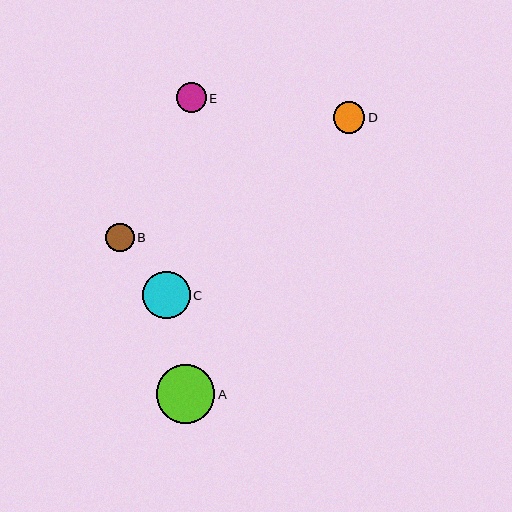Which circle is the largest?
Circle A is the largest with a size of approximately 58 pixels.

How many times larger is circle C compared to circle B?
Circle C is approximately 1.6 times the size of circle B.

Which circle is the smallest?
Circle B is the smallest with a size of approximately 29 pixels.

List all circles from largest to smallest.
From largest to smallest: A, C, D, E, B.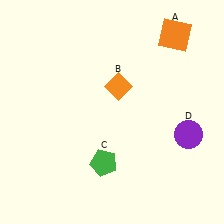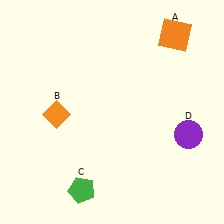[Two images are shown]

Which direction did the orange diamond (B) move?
The orange diamond (B) moved left.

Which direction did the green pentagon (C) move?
The green pentagon (C) moved down.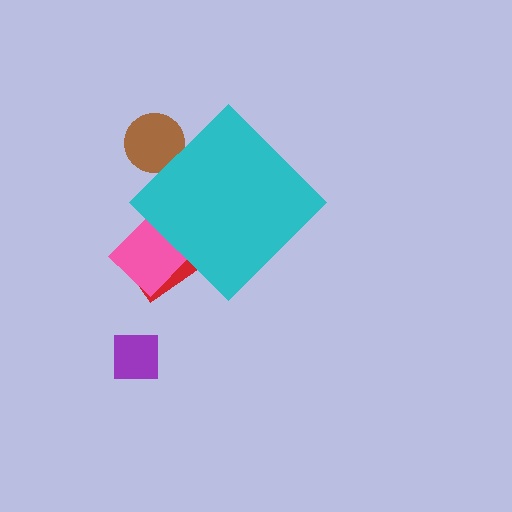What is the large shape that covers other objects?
A cyan diamond.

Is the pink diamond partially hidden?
Yes, the pink diamond is partially hidden behind the cyan diamond.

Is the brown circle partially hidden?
Yes, the brown circle is partially hidden behind the cyan diamond.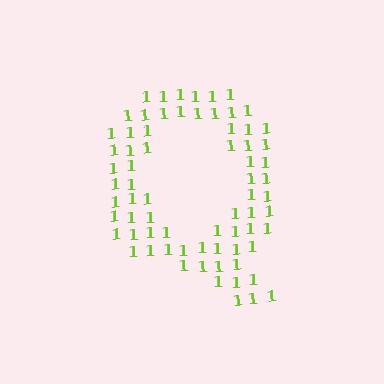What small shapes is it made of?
It is made of small digit 1's.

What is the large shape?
The large shape is the letter Q.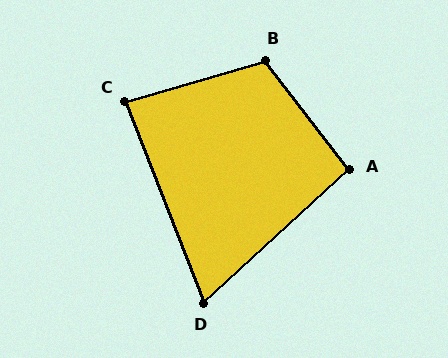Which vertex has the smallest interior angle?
D, at approximately 69 degrees.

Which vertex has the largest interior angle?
B, at approximately 111 degrees.